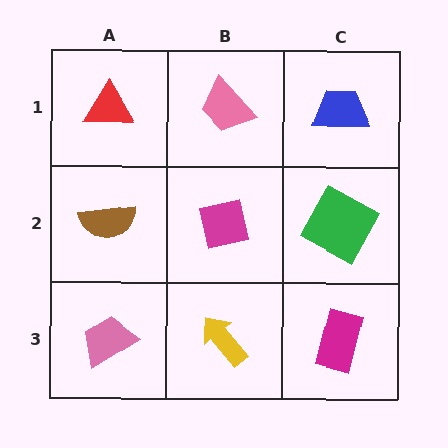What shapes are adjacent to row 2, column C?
A blue trapezoid (row 1, column C), a magenta rectangle (row 3, column C), a magenta square (row 2, column B).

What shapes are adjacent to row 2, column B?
A pink trapezoid (row 1, column B), a yellow arrow (row 3, column B), a brown semicircle (row 2, column A), a green square (row 2, column C).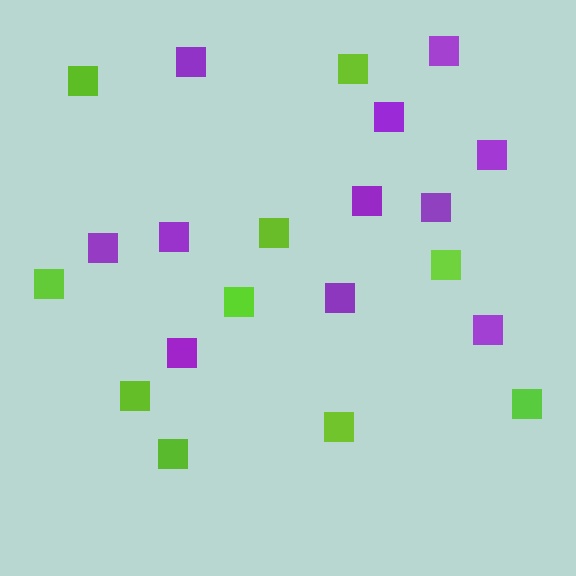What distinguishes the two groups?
There are 2 groups: one group of purple squares (11) and one group of lime squares (10).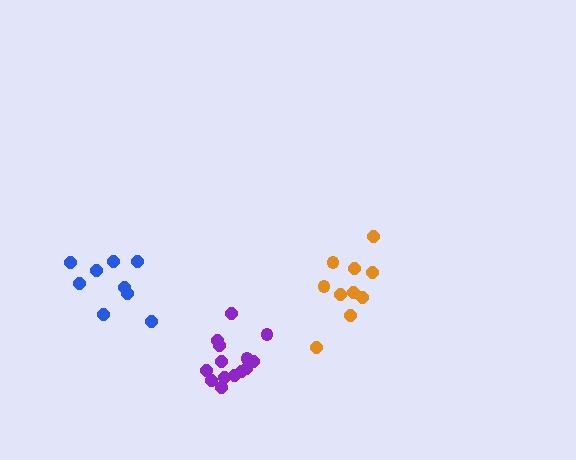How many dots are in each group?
Group 1: 9 dots, Group 2: 10 dots, Group 3: 14 dots (33 total).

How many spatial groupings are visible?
There are 3 spatial groupings.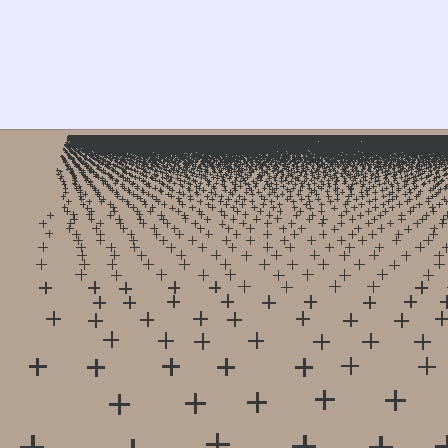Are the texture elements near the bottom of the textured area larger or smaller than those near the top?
Larger. Near the bottom, elements are closer to the viewer and appear at a bigger on-screen size.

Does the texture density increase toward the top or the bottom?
Density increases toward the top.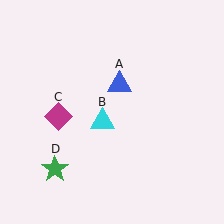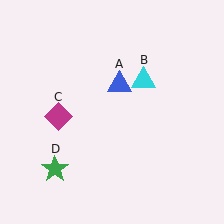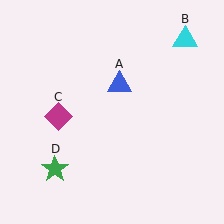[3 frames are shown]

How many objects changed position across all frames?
1 object changed position: cyan triangle (object B).